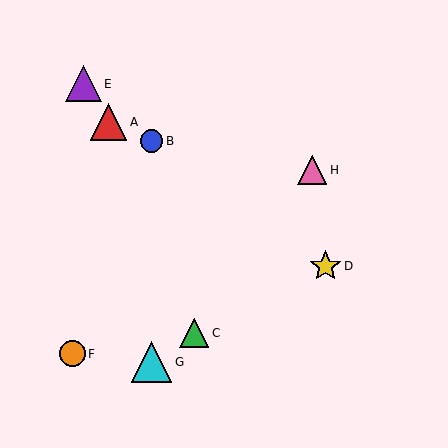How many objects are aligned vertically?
2 objects (B, G) are aligned vertically.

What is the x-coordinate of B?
Object B is at x≈151.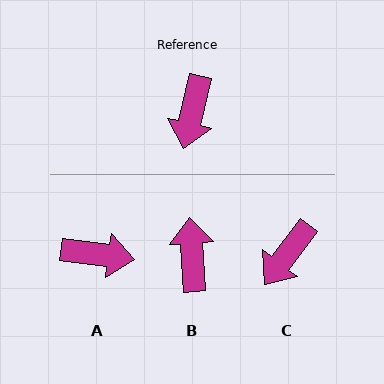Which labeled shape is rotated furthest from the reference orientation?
B, about 163 degrees away.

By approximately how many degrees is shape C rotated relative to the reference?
Approximately 24 degrees clockwise.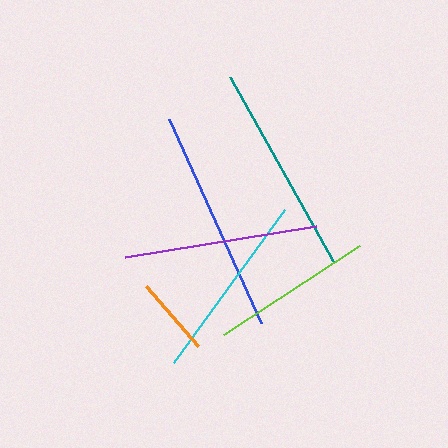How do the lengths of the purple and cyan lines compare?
The purple and cyan lines are approximately the same length.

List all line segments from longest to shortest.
From longest to shortest: blue, teal, purple, cyan, lime, orange.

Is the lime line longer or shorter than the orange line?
The lime line is longer than the orange line.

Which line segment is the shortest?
The orange line is the shortest at approximately 79 pixels.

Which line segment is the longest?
The blue line is the longest at approximately 224 pixels.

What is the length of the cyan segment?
The cyan segment is approximately 189 pixels long.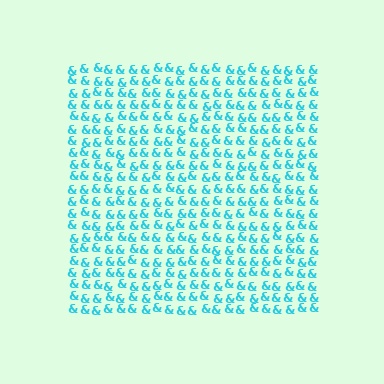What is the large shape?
The large shape is a square.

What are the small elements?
The small elements are ampersands.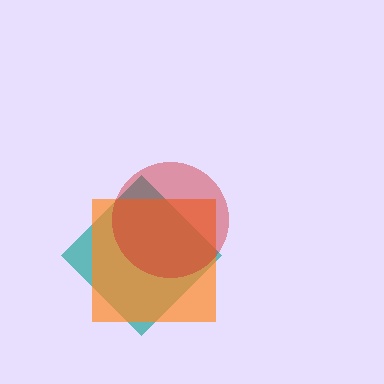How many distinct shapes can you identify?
There are 3 distinct shapes: a teal diamond, an orange square, a red circle.